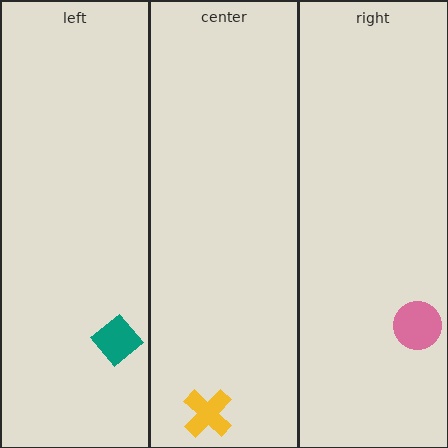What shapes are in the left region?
The teal diamond.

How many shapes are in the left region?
1.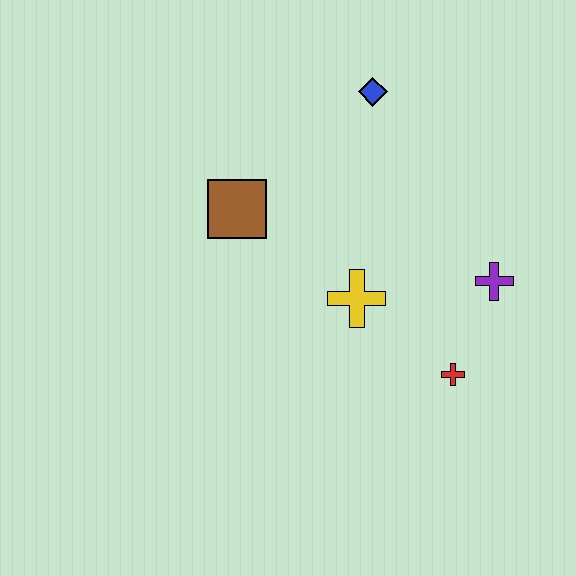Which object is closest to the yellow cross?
The red cross is closest to the yellow cross.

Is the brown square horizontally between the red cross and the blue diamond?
No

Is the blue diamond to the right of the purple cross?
No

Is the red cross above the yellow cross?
No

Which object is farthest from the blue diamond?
The red cross is farthest from the blue diamond.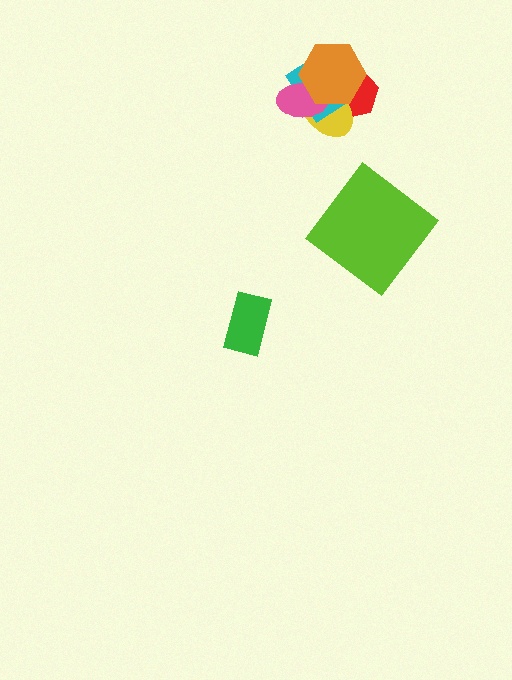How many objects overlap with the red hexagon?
3 objects overlap with the red hexagon.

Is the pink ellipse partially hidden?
Yes, it is partially covered by another shape.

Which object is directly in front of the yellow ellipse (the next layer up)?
The cyan rectangle is directly in front of the yellow ellipse.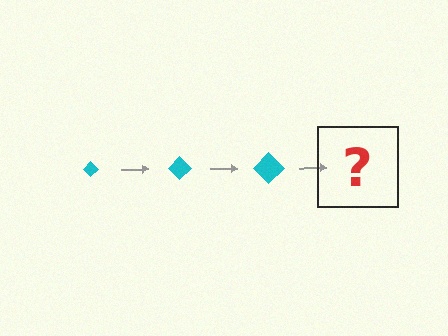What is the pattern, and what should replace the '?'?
The pattern is that the diamond gets progressively larger each step. The '?' should be a cyan diamond, larger than the previous one.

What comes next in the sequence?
The next element should be a cyan diamond, larger than the previous one.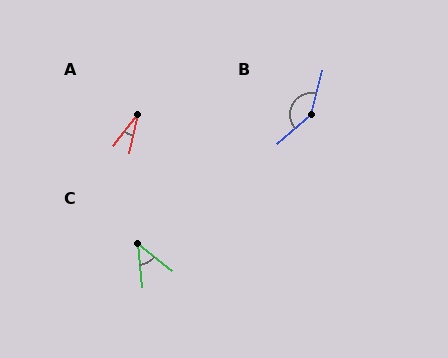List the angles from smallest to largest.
A (25°), C (47°), B (145°).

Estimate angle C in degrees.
Approximately 47 degrees.